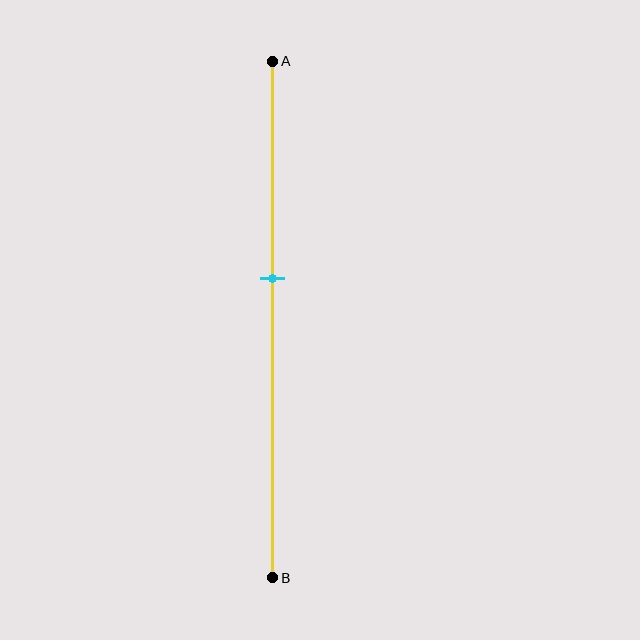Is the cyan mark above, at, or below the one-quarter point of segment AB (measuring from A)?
The cyan mark is below the one-quarter point of segment AB.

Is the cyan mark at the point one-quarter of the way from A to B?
No, the mark is at about 40% from A, not at the 25% one-quarter point.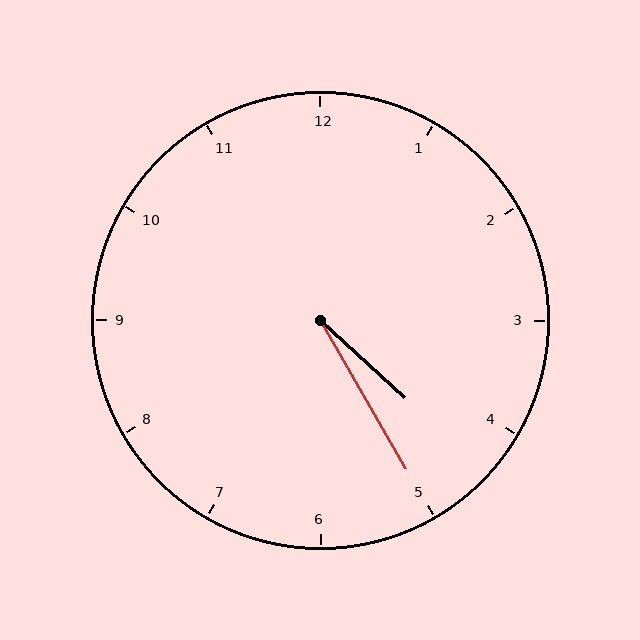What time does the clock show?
4:25.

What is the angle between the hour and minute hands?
Approximately 18 degrees.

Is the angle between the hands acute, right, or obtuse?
It is acute.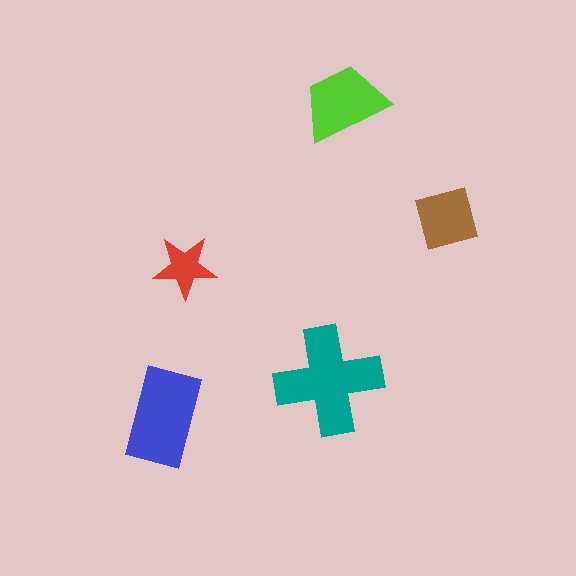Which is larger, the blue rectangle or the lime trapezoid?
The blue rectangle.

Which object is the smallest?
The red star.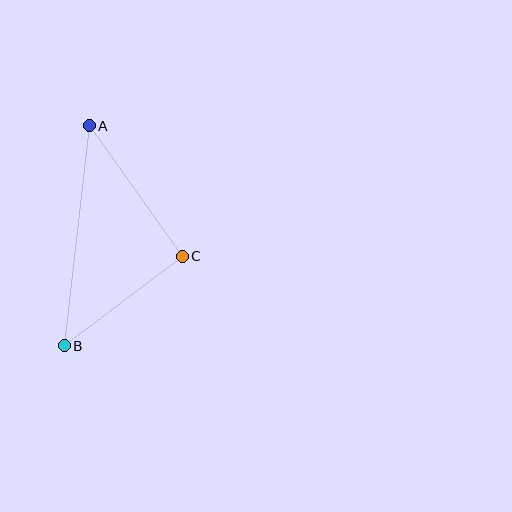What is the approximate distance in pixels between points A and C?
The distance between A and C is approximately 160 pixels.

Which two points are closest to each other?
Points B and C are closest to each other.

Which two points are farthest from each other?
Points A and B are farthest from each other.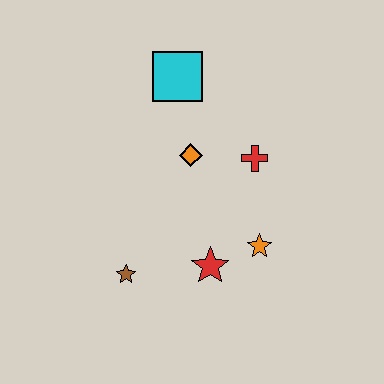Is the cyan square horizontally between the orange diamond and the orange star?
No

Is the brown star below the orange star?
Yes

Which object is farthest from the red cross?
The brown star is farthest from the red cross.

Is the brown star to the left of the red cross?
Yes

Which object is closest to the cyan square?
The orange diamond is closest to the cyan square.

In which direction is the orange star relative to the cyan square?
The orange star is below the cyan square.